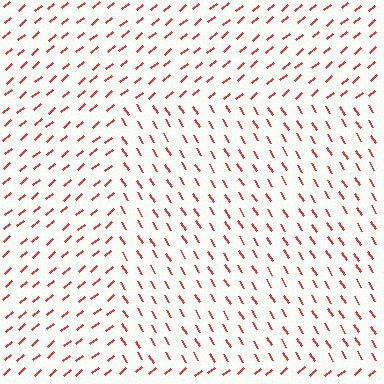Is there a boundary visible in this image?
Yes, there is a texture boundary formed by a change in line orientation.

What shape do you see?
I see a rectangle.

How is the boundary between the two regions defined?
The boundary is defined purely by a change in line orientation (approximately 81 degrees difference). All lines are the same color and thickness.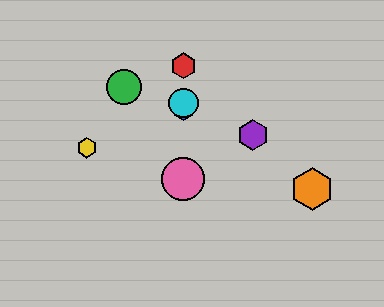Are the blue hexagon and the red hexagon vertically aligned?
Yes, both are at x≈183.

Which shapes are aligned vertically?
The red hexagon, the blue hexagon, the cyan circle, the pink circle are aligned vertically.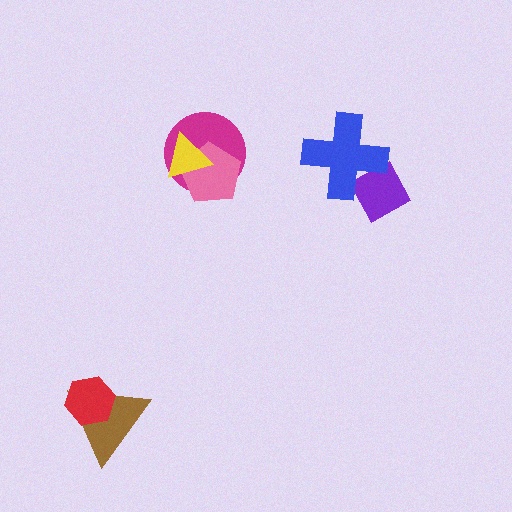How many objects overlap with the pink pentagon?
2 objects overlap with the pink pentagon.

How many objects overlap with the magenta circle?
2 objects overlap with the magenta circle.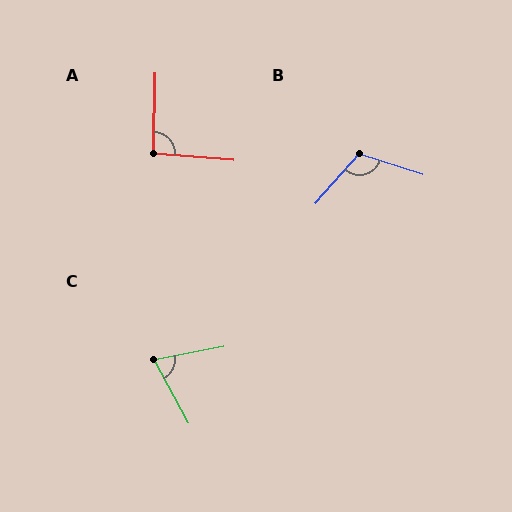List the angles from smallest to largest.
C (72°), A (93°), B (114°).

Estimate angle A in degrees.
Approximately 93 degrees.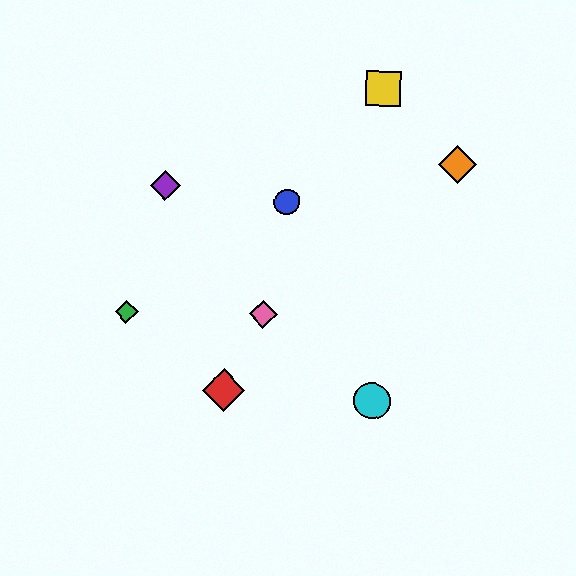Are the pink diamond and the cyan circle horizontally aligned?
No, the pink diamond is at y≈314 and the cyan circle is at y≈401.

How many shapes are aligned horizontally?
2 shapes (the green diamond, the pink diamond) are aligned horizontally.